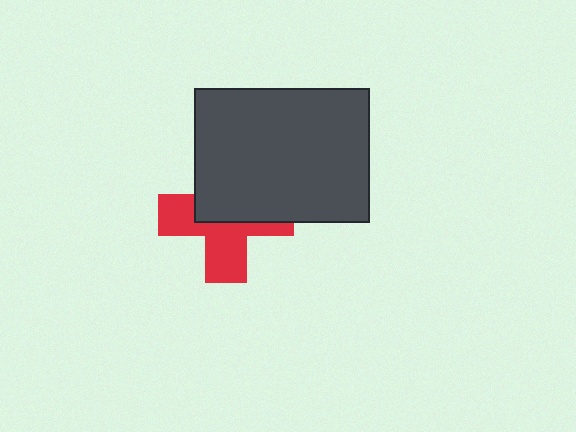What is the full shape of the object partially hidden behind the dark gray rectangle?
The partially hidden object is a red cross.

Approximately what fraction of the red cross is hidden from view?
Roughly 51% of the red cross is hidden behind the dark gray rectangle.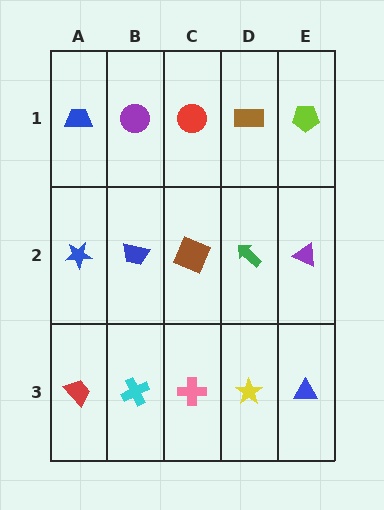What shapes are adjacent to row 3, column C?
A brown square (row 2, column C), a cyan cross (row 3, column B), a yellow star (row 3, column D).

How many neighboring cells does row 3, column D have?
3.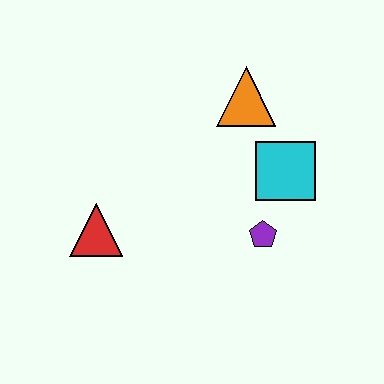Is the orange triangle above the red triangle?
Yes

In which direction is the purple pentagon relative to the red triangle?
The purple pentagon is to the right of the red triangle.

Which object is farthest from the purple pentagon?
The red triangle is farthest from the purple pentagon.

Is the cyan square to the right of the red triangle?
Yes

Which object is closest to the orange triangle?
The cyan square is closest to the orange triangle.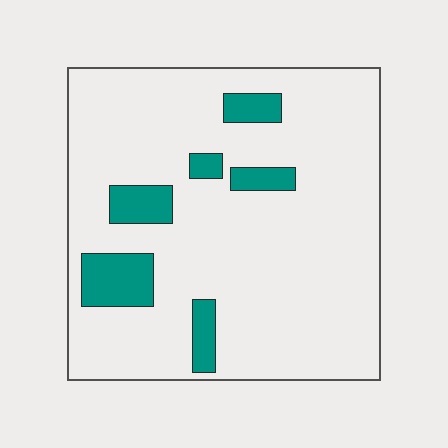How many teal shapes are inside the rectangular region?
6.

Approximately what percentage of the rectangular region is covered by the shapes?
Approximately 15%.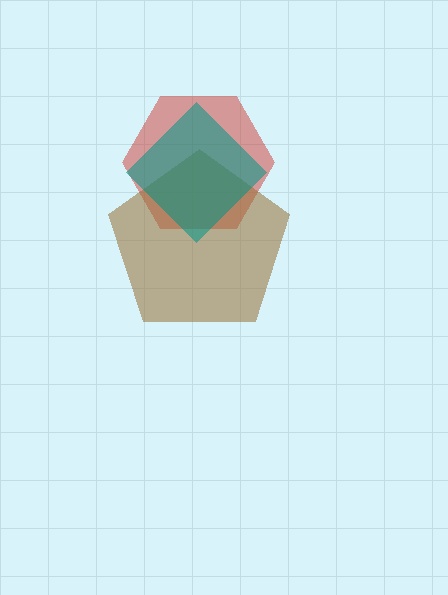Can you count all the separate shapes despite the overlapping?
Yes, there are 3 separate shapes.